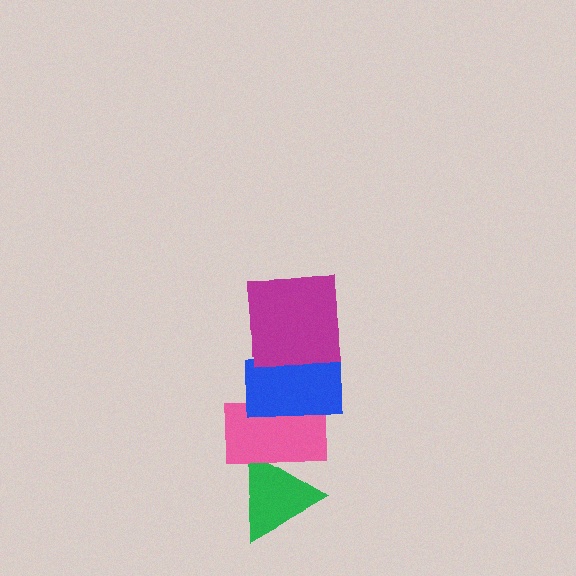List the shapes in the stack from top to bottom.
From top to bottom: the magenta square, the blue rectangle, the pink rectangle, the green triangle.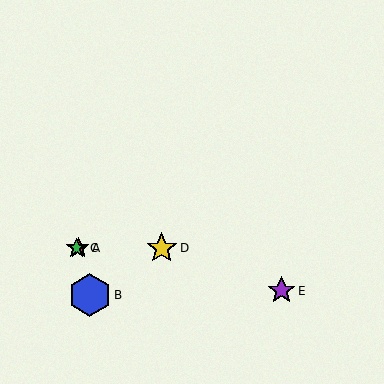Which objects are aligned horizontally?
Objects A, C, D are aligned horizontally.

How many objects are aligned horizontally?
3 objects (A, C, D) are aligned horizontally.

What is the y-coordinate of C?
Object C is at y≈248.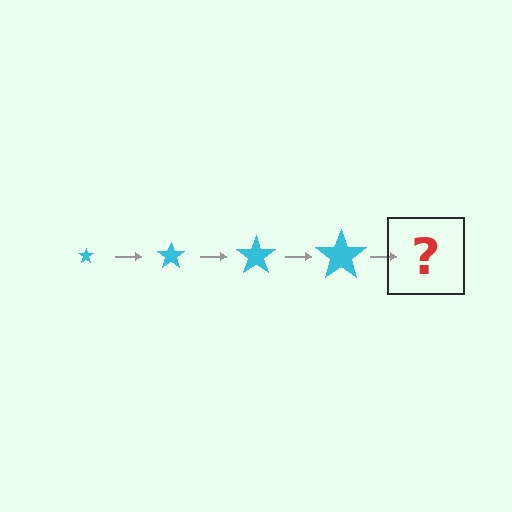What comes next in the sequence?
The next element should be a cyan star, larger than the previous one.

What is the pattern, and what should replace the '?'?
The pattern is that the star gets progressively larger each step. The '?' should be a cyan star, larger than the previous one.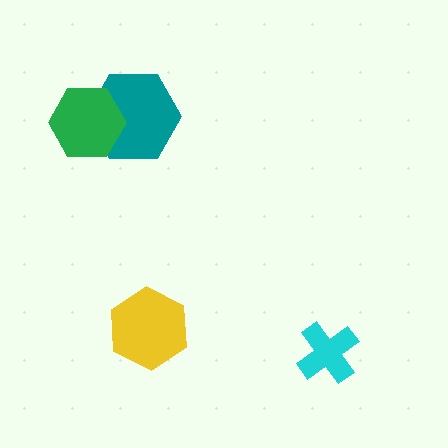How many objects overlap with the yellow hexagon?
0 objects overlap with the yellow hexagon.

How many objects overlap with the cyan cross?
0 objects overlap with the cyan cross.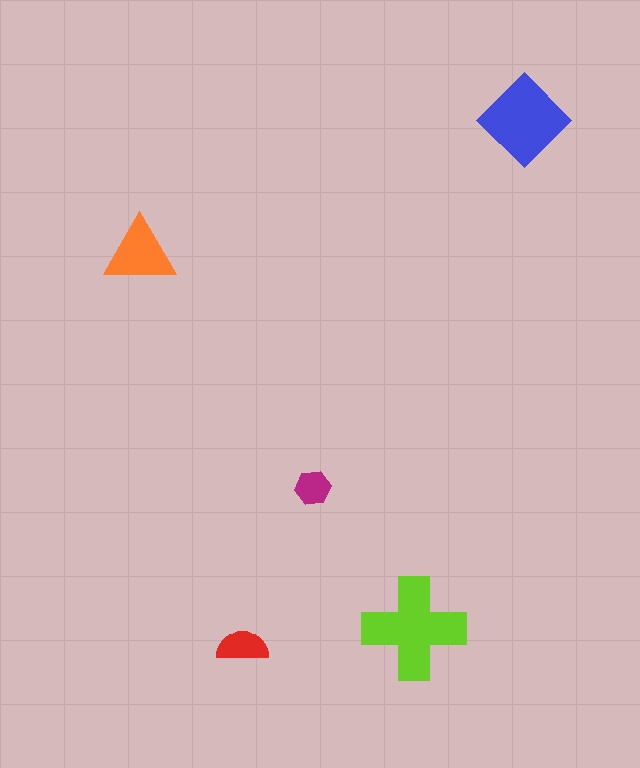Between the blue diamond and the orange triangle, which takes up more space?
The blue diamond.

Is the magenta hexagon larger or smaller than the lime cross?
Smaller.